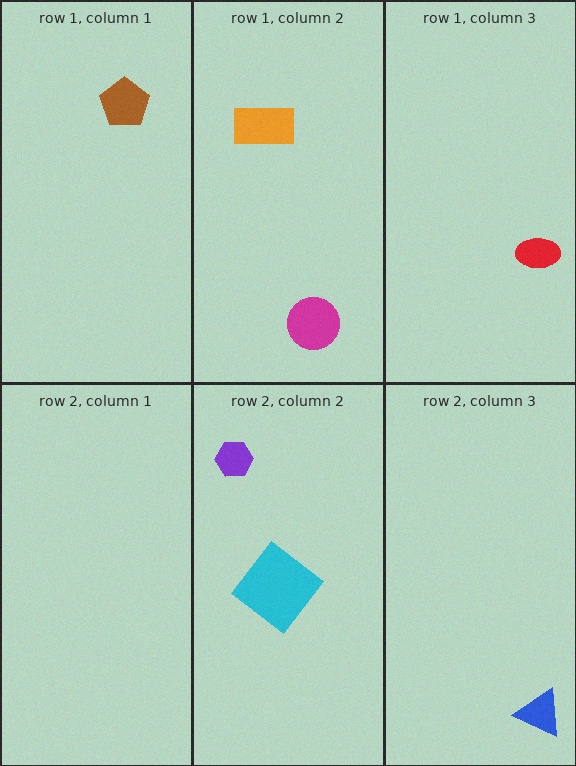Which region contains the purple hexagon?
The row 2, column 2 region.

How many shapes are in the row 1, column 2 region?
2.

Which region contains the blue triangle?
The row 2, column 3 region.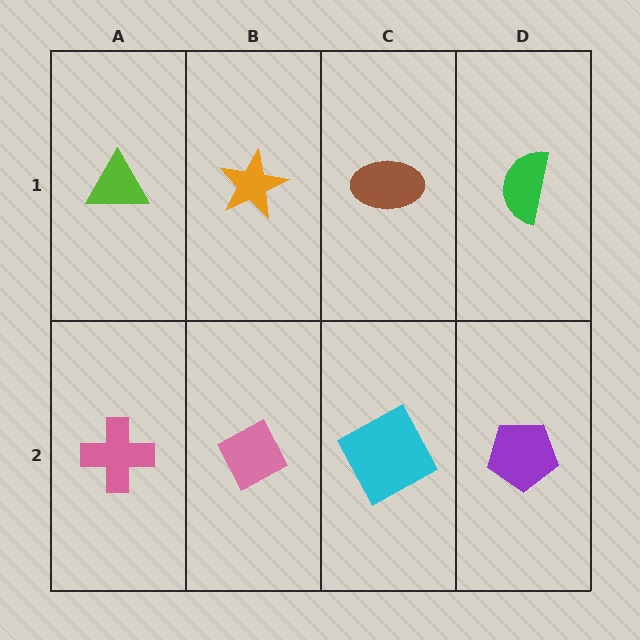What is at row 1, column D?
A green semicircle.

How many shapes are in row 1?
4 shapes.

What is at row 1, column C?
A brown ellipse.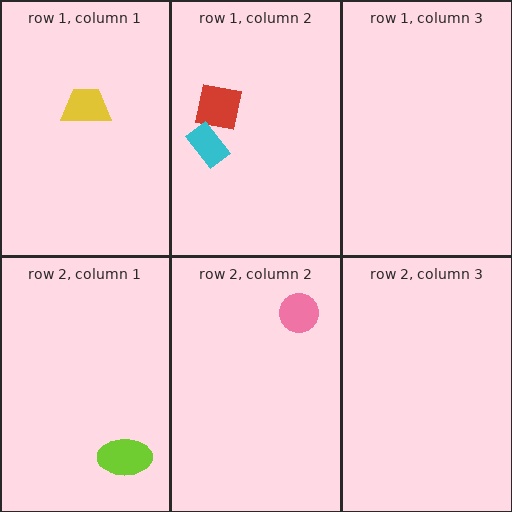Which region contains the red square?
The row 1, column 2 region.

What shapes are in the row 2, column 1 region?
The lime ellipse.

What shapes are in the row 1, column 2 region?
The red square, the cyan rectangle.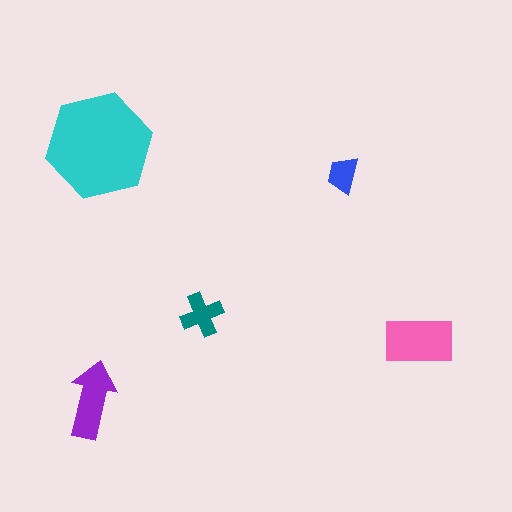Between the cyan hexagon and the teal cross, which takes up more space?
The cyan hexagon.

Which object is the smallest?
The blue trapezoid.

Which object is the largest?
The cyan hexagon.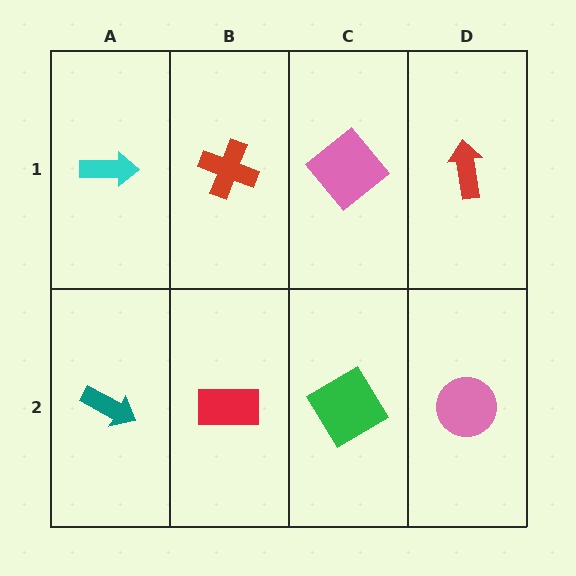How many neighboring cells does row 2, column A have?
2.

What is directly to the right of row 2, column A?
A red rectangle.